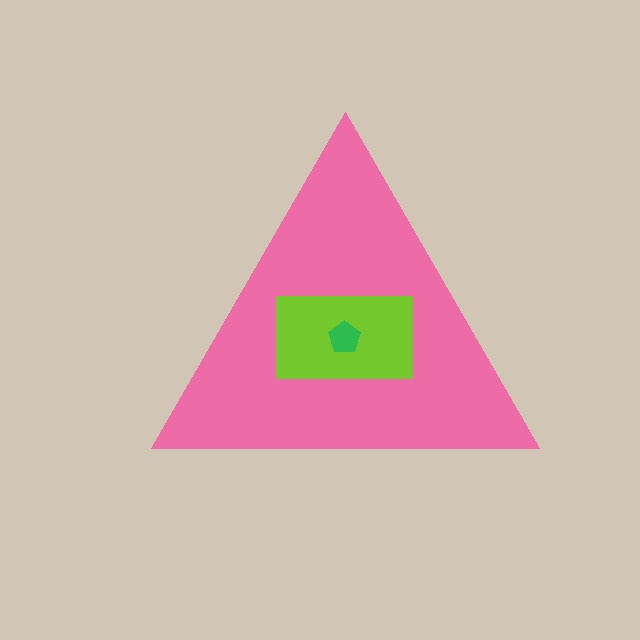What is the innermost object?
The green pentagon.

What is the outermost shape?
The pink triangle.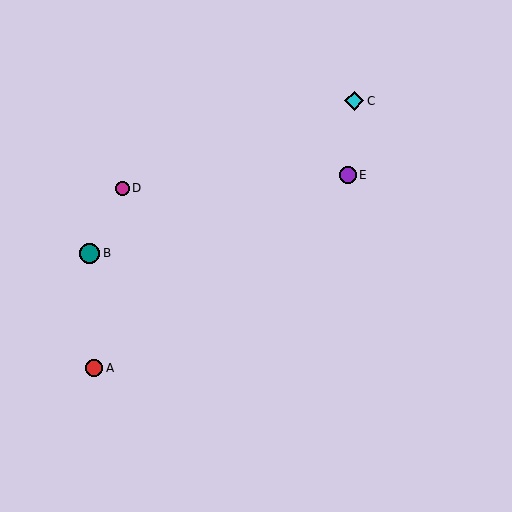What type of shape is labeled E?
Shape E is a purple circle.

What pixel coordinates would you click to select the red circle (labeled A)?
Click at (94, 368) to select the red circle A.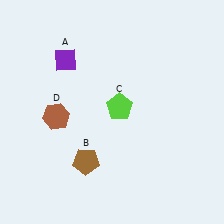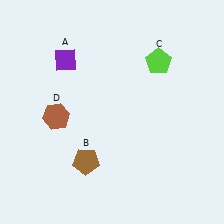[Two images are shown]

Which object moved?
The lime pentagon (C) moved up.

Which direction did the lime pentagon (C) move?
The lime pentagon (C) moved up.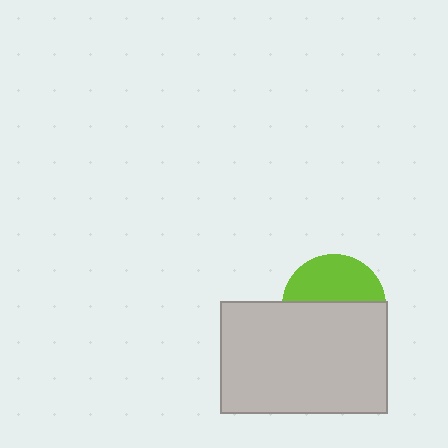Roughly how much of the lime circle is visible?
A small part of it is visible (roughly 45%).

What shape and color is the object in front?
The object in front is a light gray rectangle.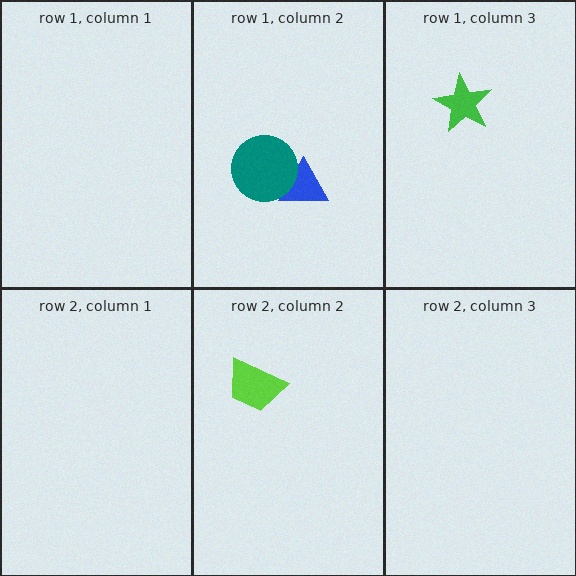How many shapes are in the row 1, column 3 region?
1.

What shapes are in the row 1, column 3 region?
The green star.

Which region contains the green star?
The row 1, column 3 region.